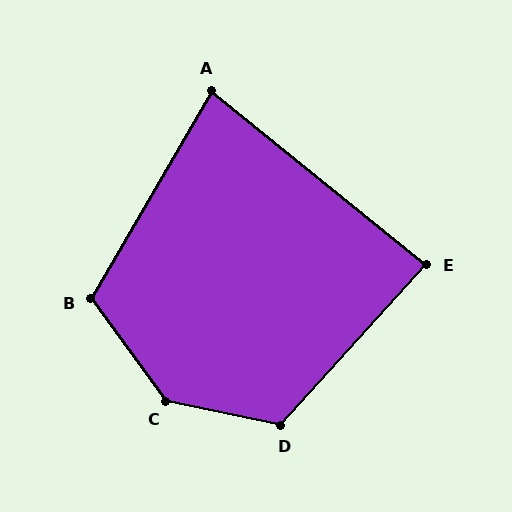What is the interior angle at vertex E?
Approximately 87 degrees (approximately right).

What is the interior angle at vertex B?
Approximately 113 degrees (obtuse).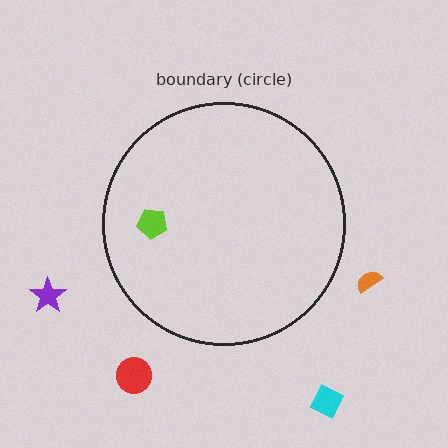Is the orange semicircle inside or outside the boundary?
Outside.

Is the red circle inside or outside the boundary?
Outside.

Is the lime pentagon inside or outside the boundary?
Inside.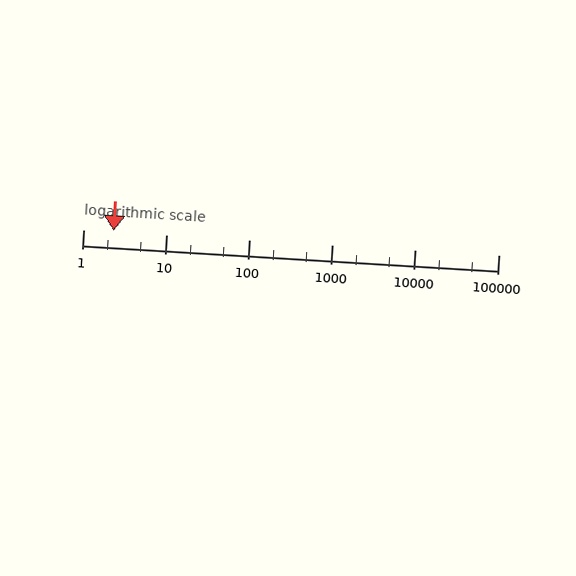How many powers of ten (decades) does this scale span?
The scale spans 5 decades, from 1 to 100000.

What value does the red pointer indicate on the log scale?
The pointer indicates approximately 2.3.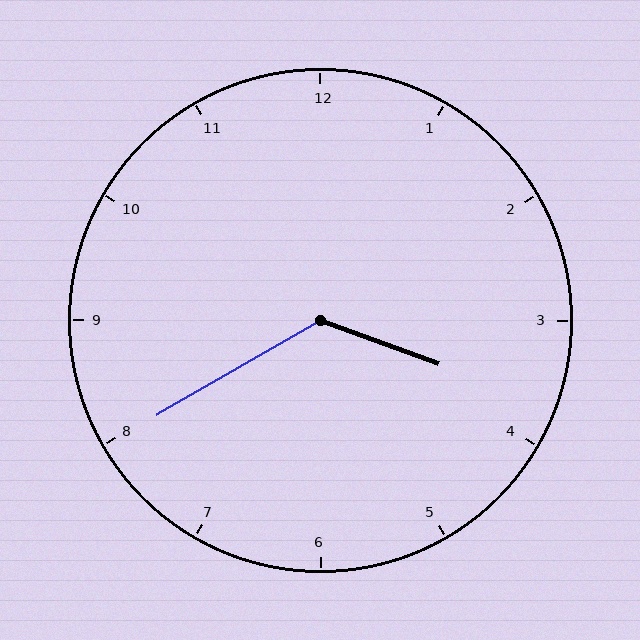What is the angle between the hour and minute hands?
Approximately 130 degrees.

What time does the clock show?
3:40.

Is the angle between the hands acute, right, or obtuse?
It is obtuse.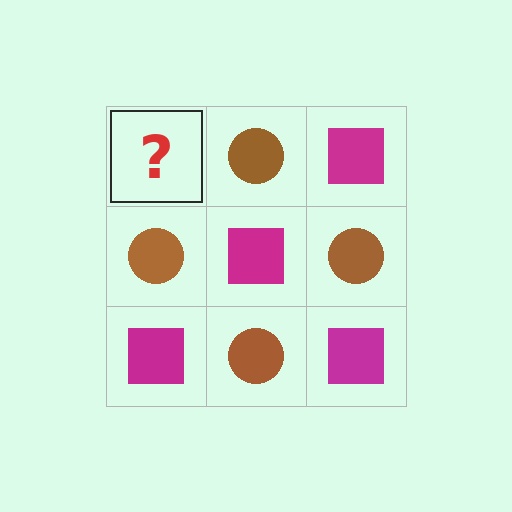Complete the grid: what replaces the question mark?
The question mark should be replaced with a magenta square.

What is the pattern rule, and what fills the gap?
The rule is that it alternates magenta square and brown circle in a checkerboard pattern. The gap should be filled with a magenta square.